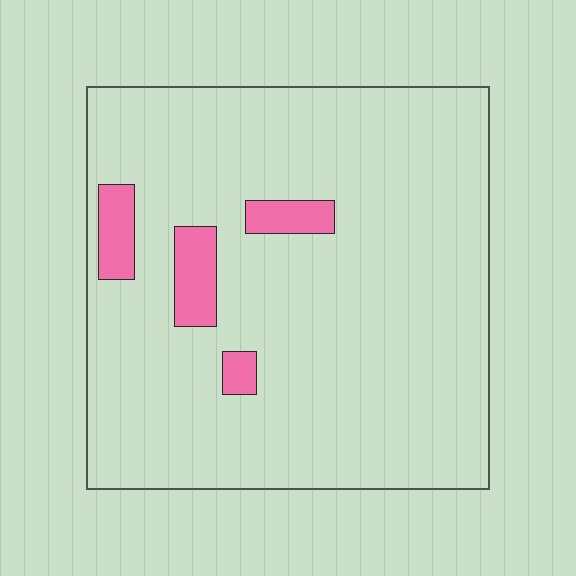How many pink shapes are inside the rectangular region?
4.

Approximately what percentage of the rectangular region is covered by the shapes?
Approximately 10%.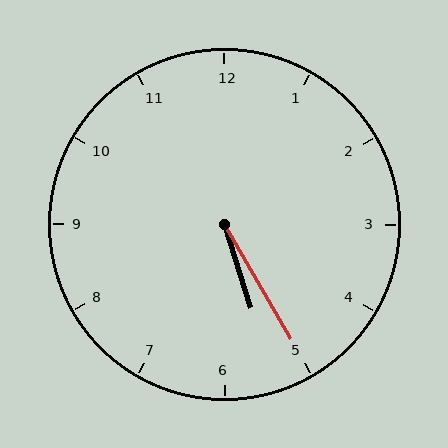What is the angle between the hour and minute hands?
Approximately 12 degrees.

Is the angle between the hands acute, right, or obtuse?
It is acute.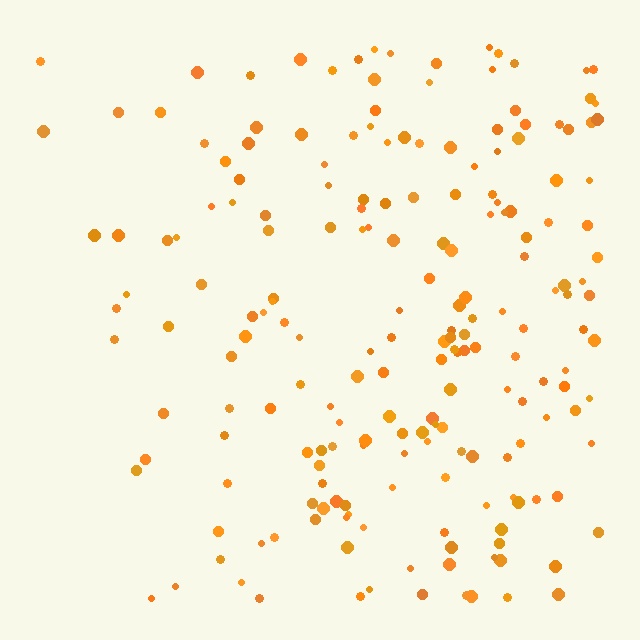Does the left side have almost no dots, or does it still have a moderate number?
Still a moderate number, just noticeably fewer than the right.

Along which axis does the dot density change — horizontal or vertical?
Horizontal.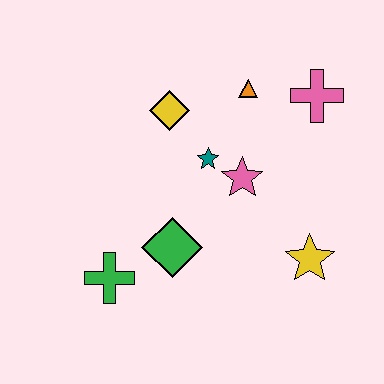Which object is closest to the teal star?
The pink star is closest to the teal star.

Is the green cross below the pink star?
Yes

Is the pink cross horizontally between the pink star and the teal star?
No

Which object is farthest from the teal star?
The green cross is farthest from the teal star.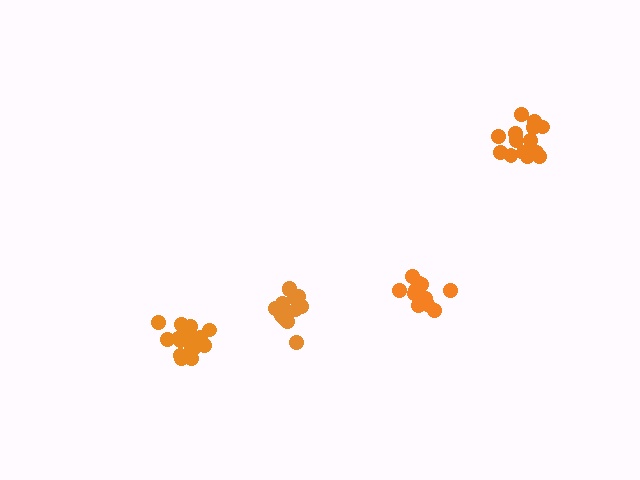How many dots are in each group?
Group 1: 16 dots, Group 2: 12 dots, Group 3: 13 dots, Group 4: 14 dots (55 total).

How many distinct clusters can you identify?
There are 4 distinct clusters.